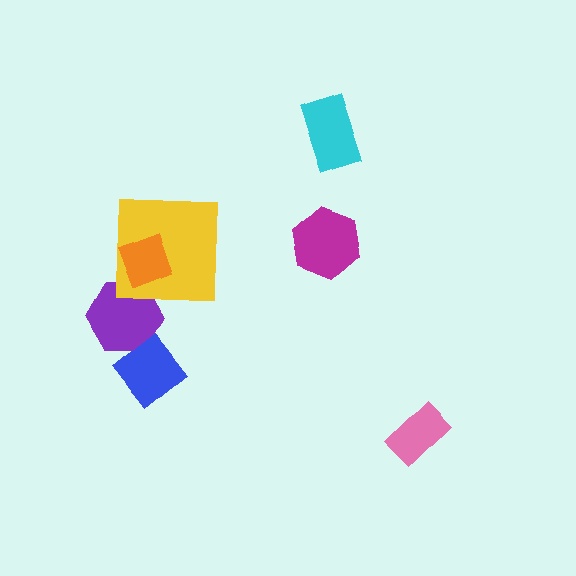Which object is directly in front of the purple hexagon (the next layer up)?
The blue diamond is directly in front of the purple hexagon.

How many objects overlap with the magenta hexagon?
0 objects overlap with the magenta hexagon.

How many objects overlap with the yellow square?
2 objects overlap with the yellow square.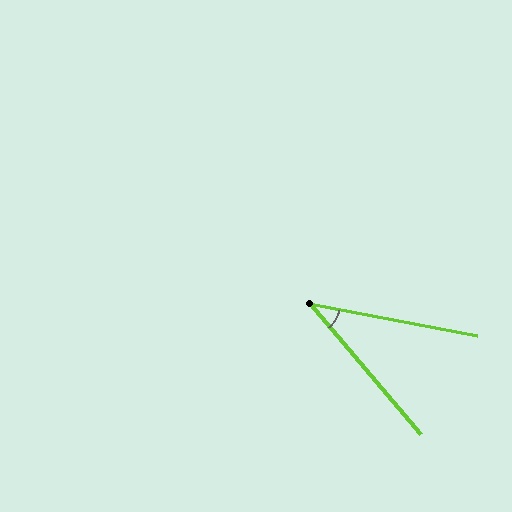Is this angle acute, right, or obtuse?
It is acute.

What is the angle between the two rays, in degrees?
Approximately 39 degrees.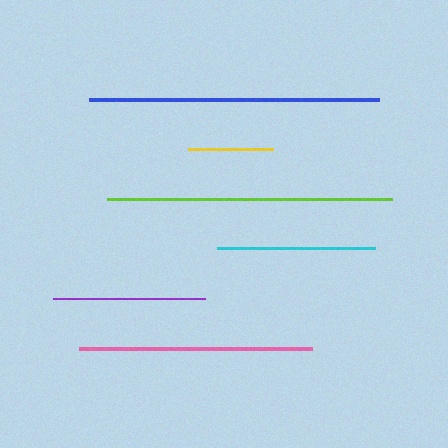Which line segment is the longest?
The blue line is the longest at approximately 290 pixels.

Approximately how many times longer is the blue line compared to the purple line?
The blue line is approximately 1.9 times the length of the purple line.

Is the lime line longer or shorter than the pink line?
The lime line is longer than the pink line.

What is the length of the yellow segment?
The yellow segment is approximately 85 pixels long.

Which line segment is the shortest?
The yellow line is the shortest at approximately 85 pixels.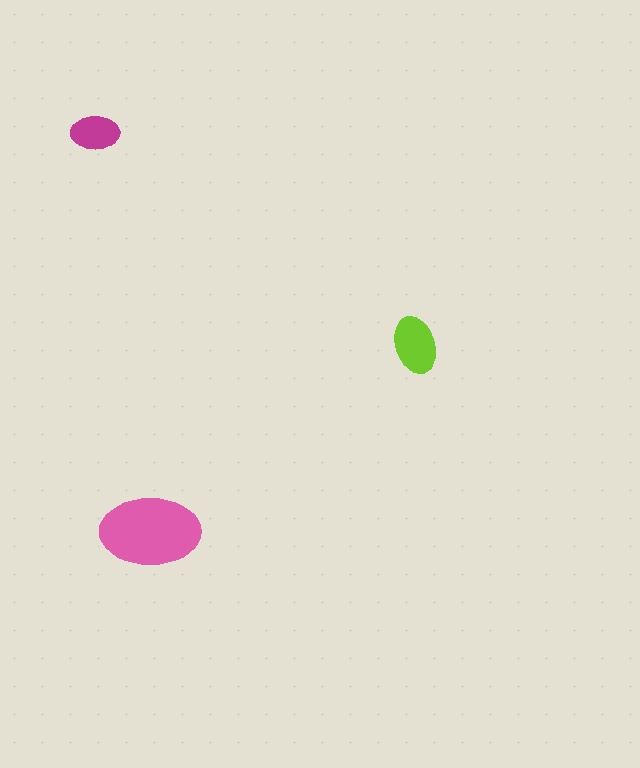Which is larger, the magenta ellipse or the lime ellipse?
The lime one.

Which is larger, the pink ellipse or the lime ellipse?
The pink one.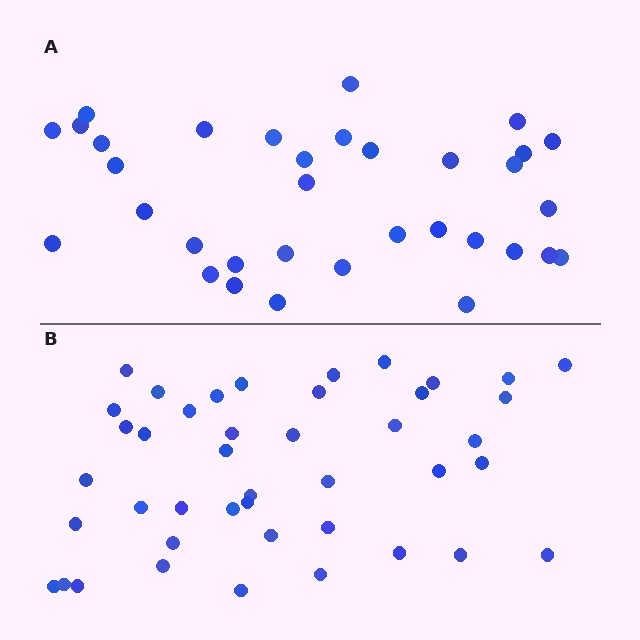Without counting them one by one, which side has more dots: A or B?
Region B (the bottom region) has more dots.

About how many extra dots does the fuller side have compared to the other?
Region B has roughly 8 or so more dots than region A.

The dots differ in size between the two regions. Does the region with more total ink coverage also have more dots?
No. Region A has more total ink coverage because its dots are larger, but region B actually contains more individual dots. Total area can be misleading — the number of items is what matters here.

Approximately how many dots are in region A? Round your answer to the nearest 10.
About 30 dots. (The exact count is 34, which rounds to 30.)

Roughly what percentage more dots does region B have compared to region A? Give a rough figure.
About 25% more.